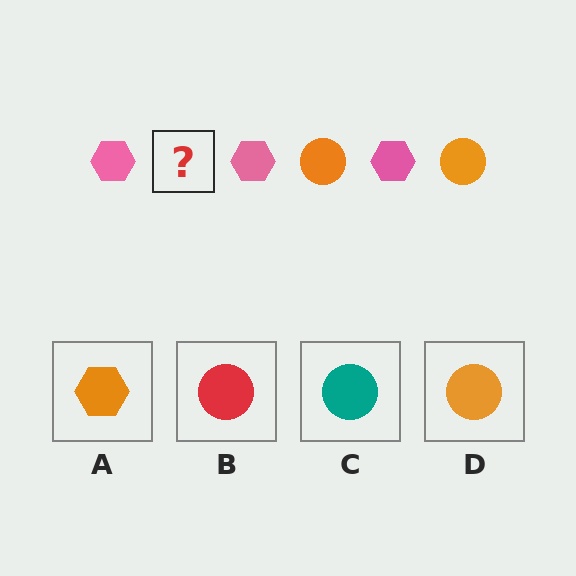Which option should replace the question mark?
Option D.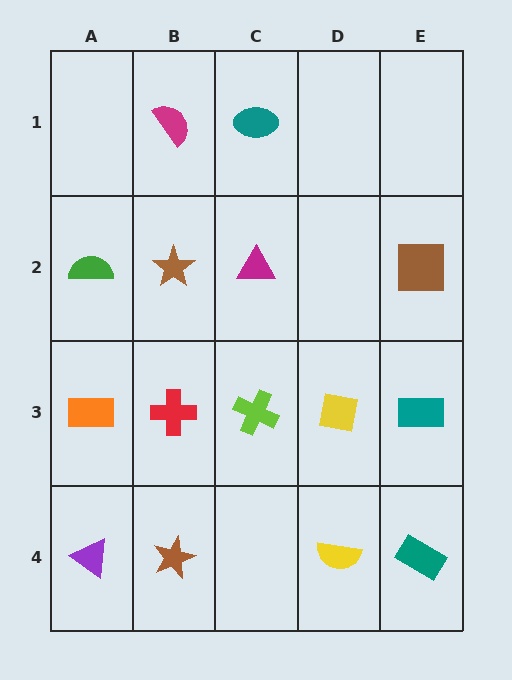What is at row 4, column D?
A yellow semicircle.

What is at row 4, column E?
A teal rectangle.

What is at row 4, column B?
A brown star.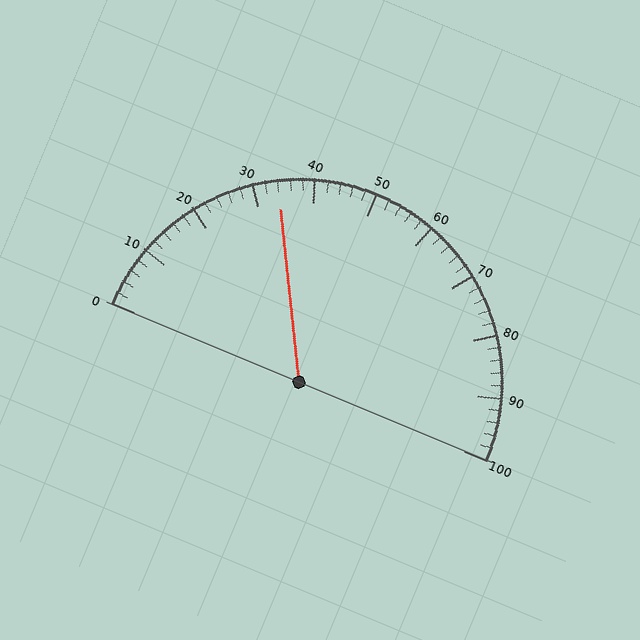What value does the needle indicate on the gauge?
The needle indicates approximately 34.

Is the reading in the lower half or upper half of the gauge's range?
The reading is in the lower half of the range (0 to 100).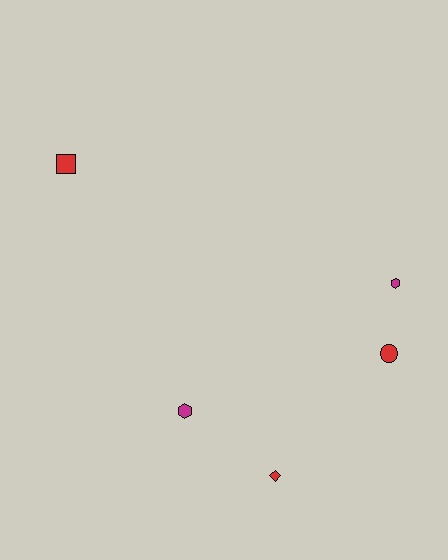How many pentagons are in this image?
There are no pentagons.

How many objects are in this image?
There are 5 objects.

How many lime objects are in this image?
There are no lime objects.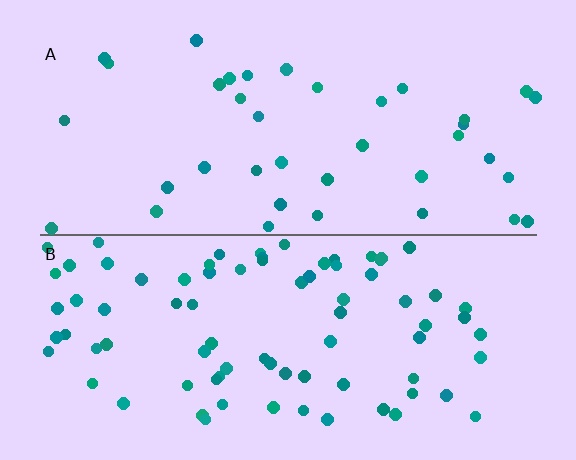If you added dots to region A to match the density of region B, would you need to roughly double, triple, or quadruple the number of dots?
Approximately double.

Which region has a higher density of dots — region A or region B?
B (the bottom).